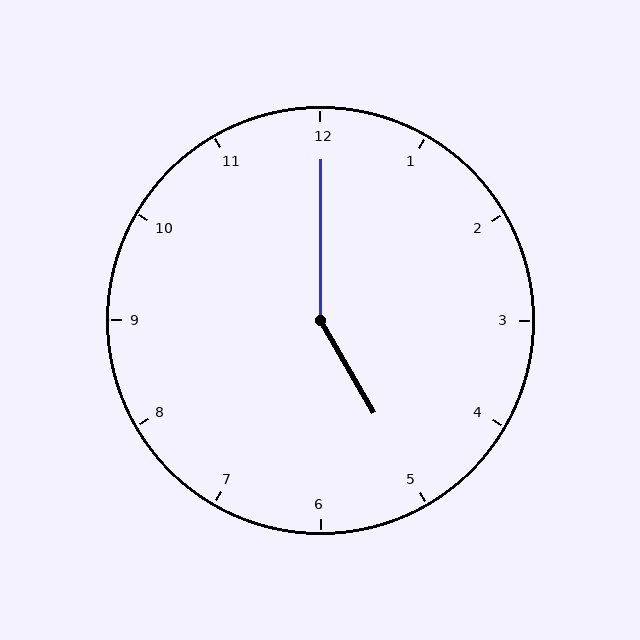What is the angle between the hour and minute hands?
Approximately 150 degrees.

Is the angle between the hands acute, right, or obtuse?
It is obtuse.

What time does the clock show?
5:00.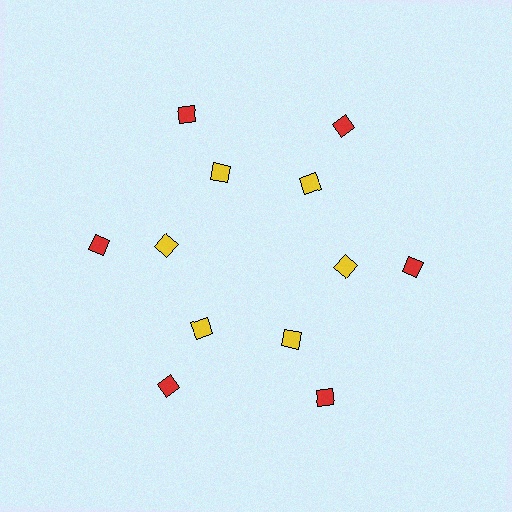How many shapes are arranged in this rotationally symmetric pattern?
There are 12 shapes, arranged in 6 groups of 2.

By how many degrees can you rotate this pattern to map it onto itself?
The pattern maps onto itself every 60 degrees of rotation.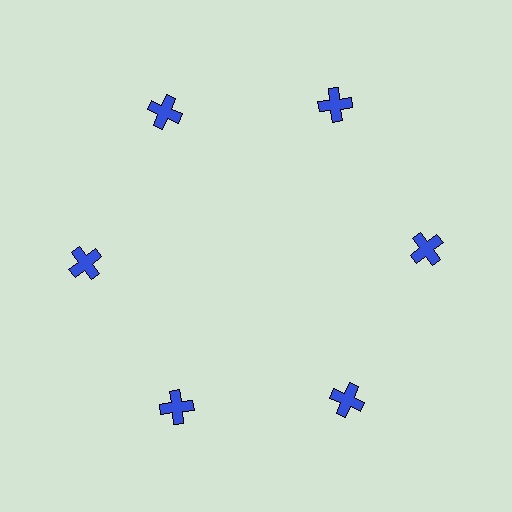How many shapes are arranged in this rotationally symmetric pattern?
There are 6 shapes, arranged in 6 groups of 1.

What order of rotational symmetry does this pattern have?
This pattern has 6-fold rotational symmetry.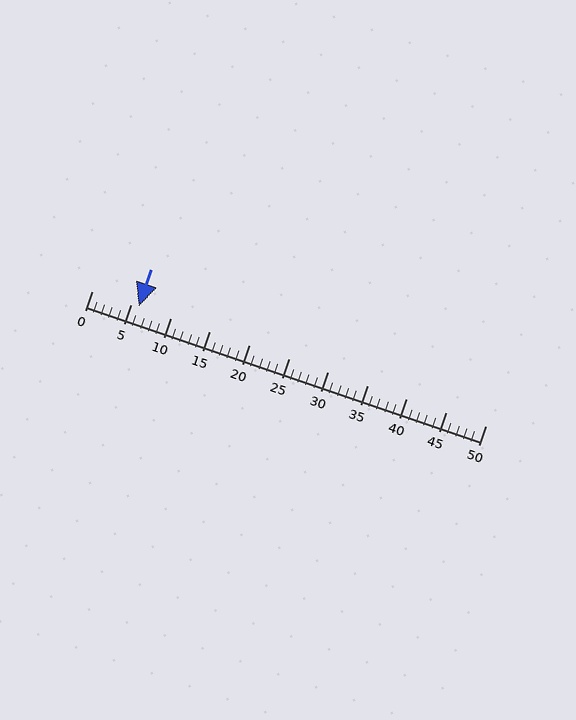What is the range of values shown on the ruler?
The ruler shows values from 0 to 50.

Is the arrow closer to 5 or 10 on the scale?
The arrow is closer to 5.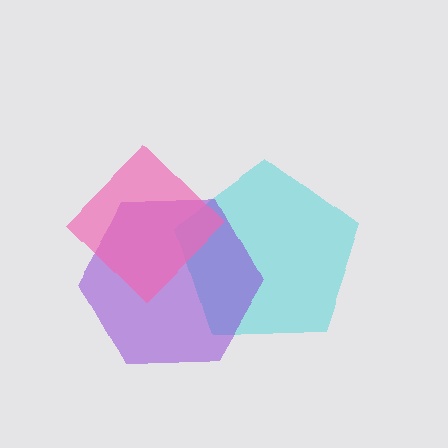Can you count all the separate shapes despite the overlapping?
Yes, there are 3 separate shapes.